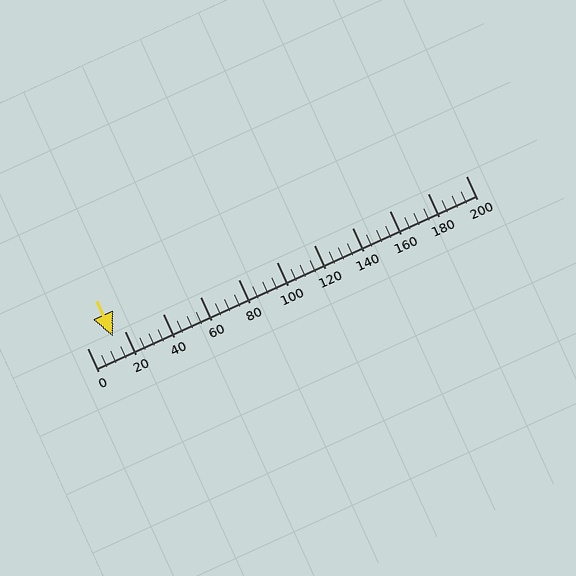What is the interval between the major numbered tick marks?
The major tick marks are spaced 20 units apart.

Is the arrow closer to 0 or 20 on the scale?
The arrow is closer to 20.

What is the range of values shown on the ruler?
The ruler shows values from 0 to 200.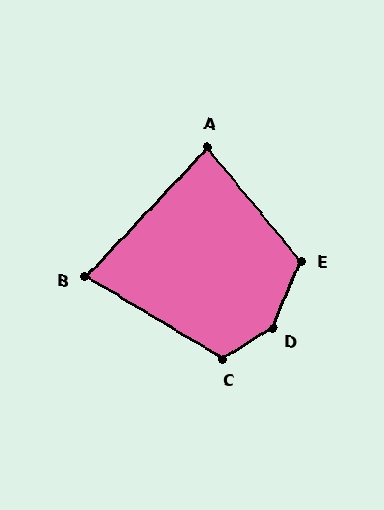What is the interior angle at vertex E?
Approximately 118 degrees (obtuse).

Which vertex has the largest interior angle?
D, at approximately 145 degrees.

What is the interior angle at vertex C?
Approximately 117 degrees (obtuse).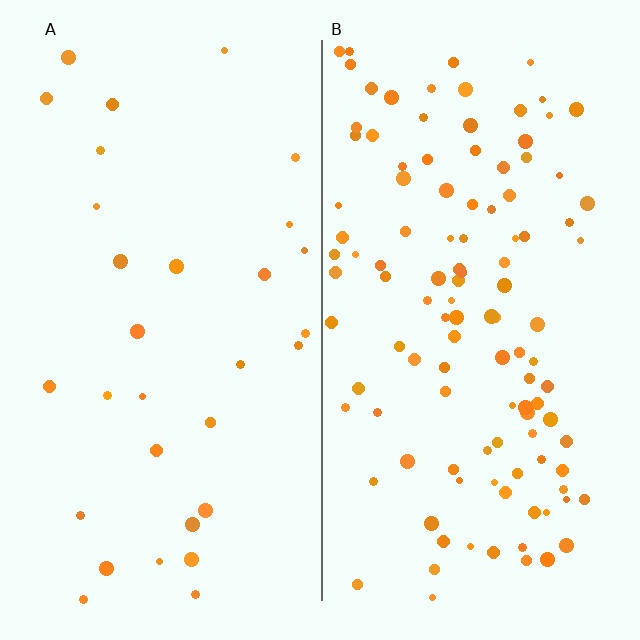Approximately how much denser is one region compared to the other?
Approximately 3.7× — region B over region A.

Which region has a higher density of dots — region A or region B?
B (the right).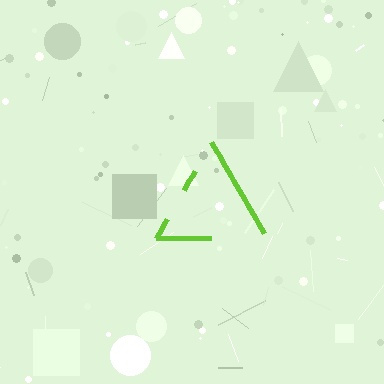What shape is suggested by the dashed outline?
The dashed outline suggests a triangle.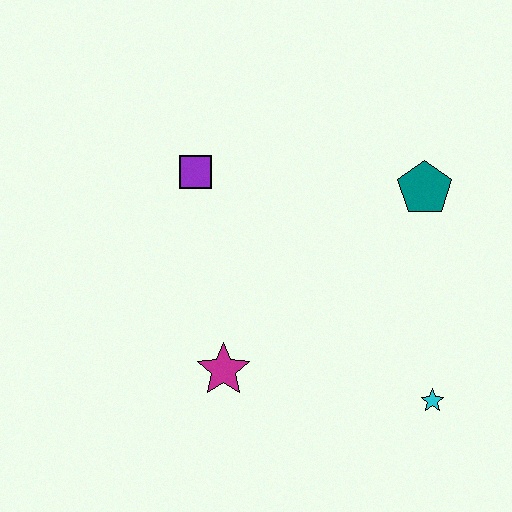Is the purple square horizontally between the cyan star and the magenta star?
No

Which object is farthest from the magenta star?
The teal pentagon is farthest from the magenta star.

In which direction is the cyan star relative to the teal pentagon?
The cyan star is below the teal pentagon.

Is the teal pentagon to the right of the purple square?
Yes